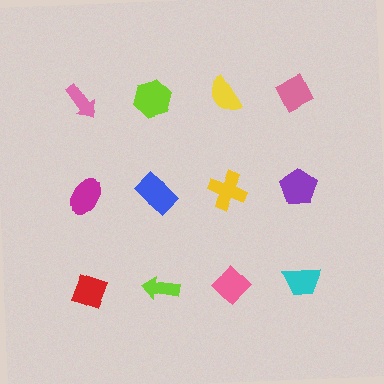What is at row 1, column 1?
A pink arrow.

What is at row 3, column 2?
A lime arrow.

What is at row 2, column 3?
A yellow cross.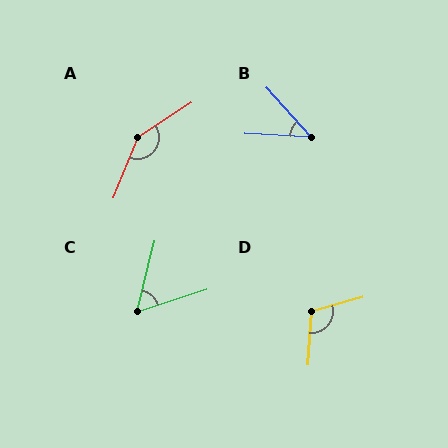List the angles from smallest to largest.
B (45°), C (58°), D (110°), A (145°).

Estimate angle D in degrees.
Approximately 110 degrees.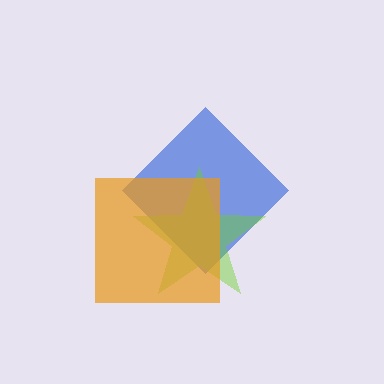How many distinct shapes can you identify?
There are 3 distinct shapes: a blue diamond, a lime star, an orange square.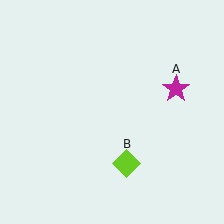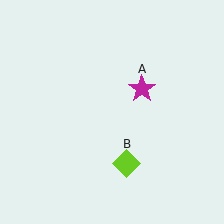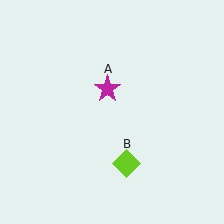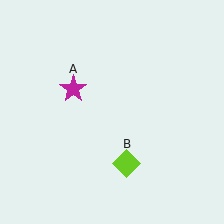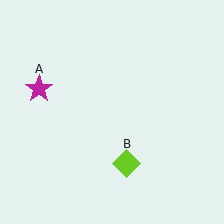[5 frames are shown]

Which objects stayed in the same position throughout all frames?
Lime diamond (object B) remained stationary.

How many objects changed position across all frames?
1 object changed position: magenta star (object A).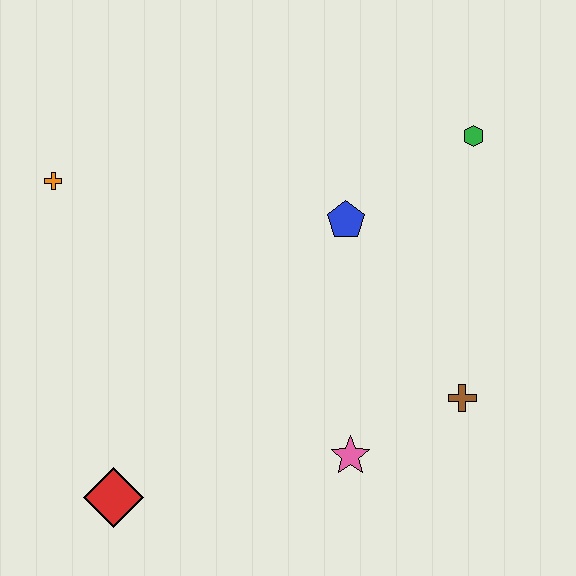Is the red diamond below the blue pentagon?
Yes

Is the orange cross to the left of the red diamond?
Yes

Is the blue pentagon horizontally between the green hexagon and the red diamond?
Yes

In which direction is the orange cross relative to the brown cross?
The orange cross is to the left of the brown cross.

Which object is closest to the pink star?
The brown cross is closest to the pink star.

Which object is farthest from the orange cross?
The brown cross is farthest from the orange cross.